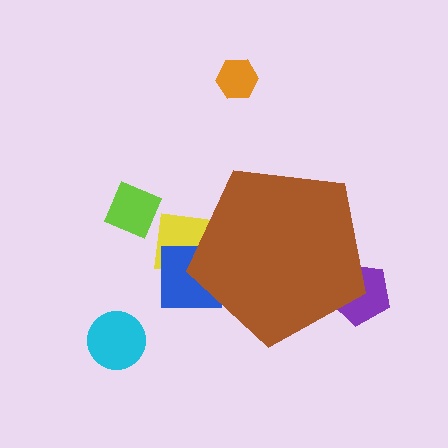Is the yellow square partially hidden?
Yes, the yellow square is partially hidden behind the brown pentagon.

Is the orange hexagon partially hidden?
No, the orange hexagon is fully visible.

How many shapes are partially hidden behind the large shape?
3 shapes are partially hidden.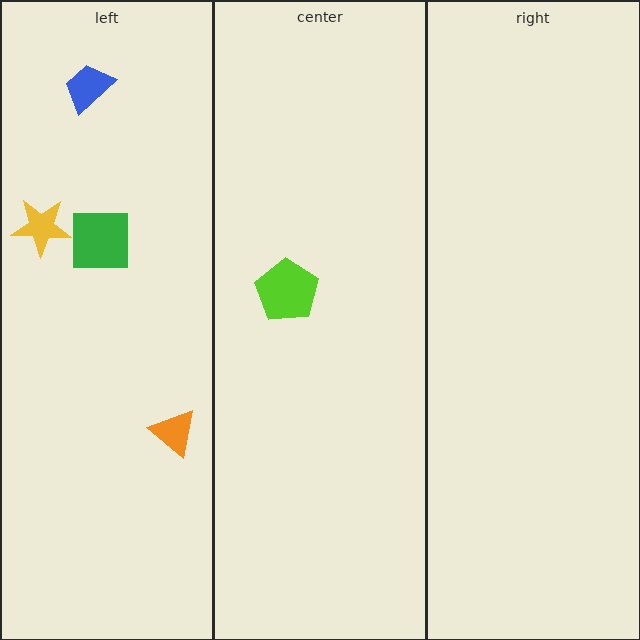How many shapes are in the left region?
4.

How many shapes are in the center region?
1.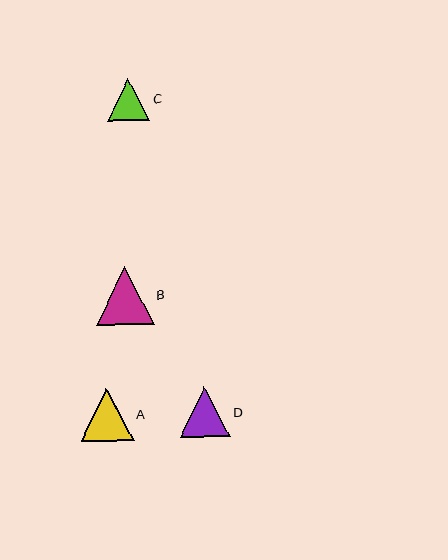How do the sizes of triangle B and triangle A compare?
Triangle B and triangle A are approximately the same size.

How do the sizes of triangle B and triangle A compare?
Triangle B and triangle A are approximately the same size.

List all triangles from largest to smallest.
From largest to smallest: B, A, D, C.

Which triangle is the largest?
Triangle B is the largest with a size of approximately 58 pixels.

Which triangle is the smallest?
Triangle C is the smallest with a size of approximately 42 pixels.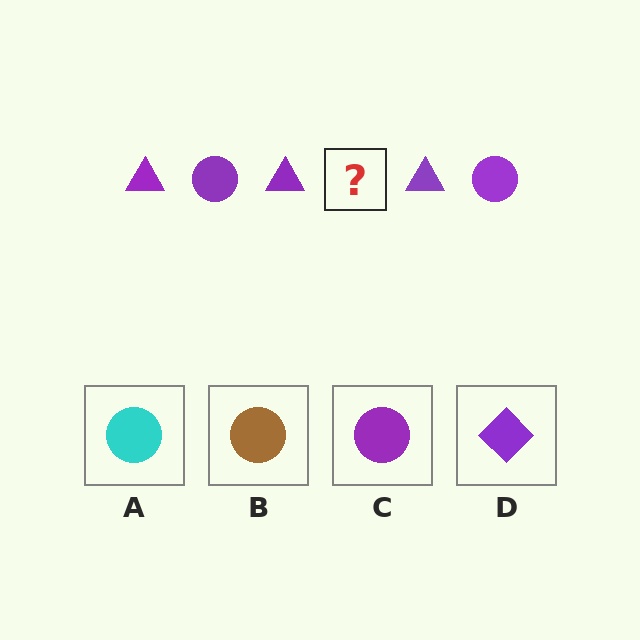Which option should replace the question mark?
Option C.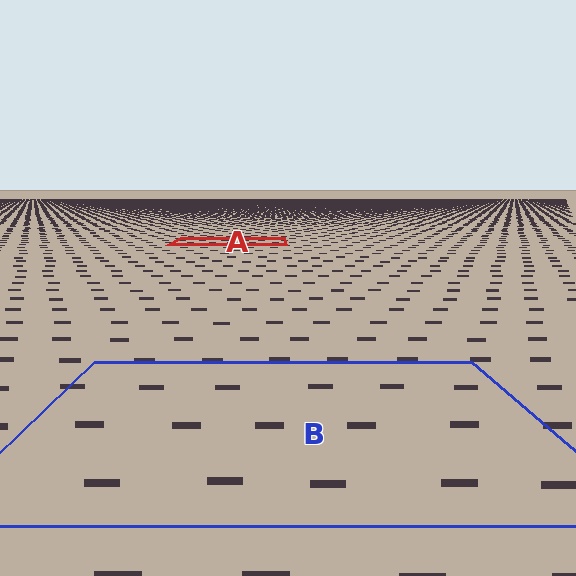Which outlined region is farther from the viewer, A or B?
Region A is farther from the viewer — the texture elements inside it appear smaller and more densely packed.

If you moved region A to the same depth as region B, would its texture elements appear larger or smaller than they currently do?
They would appear larger. At a closer depth, the same texture elements are projected at a bigger on-screen size.